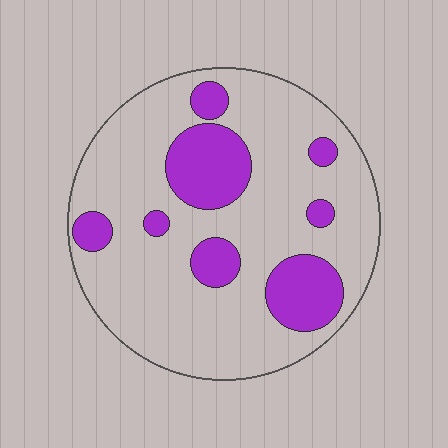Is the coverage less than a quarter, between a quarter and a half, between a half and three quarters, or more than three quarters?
Less than a quarter.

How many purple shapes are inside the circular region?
8.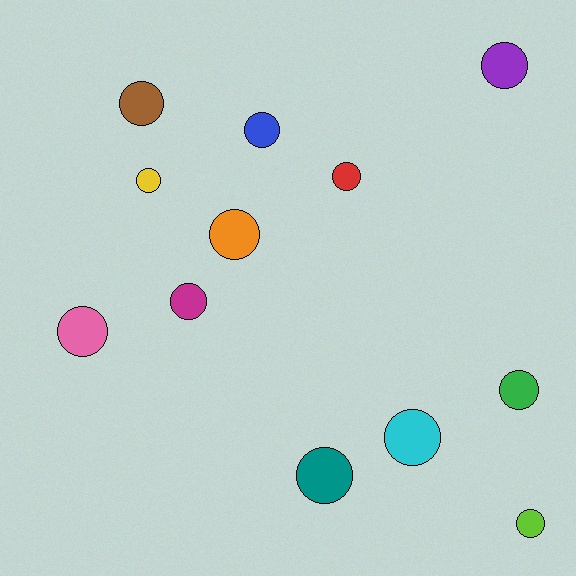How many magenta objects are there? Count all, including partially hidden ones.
There is 1 magenta object.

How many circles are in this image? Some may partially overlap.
There are 12 circles.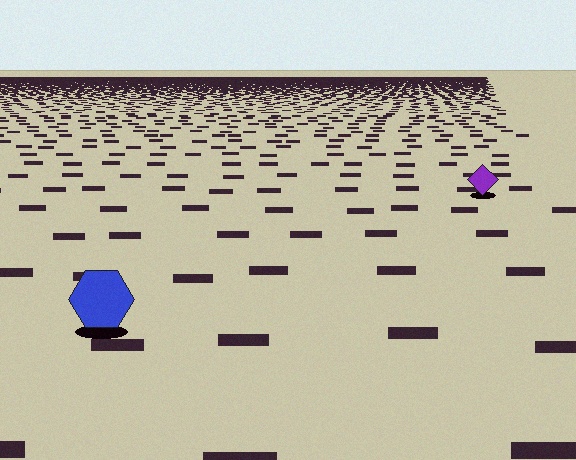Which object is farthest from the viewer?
The purple diamond is farthest from the viewer. It appears smaller and the ground texture around it is denser.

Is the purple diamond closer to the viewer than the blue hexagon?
No. The blue hexagon is closer — you can tell from the texture gradient: the ground texture is coarser near it.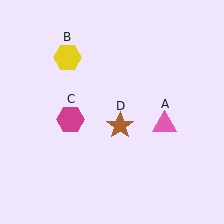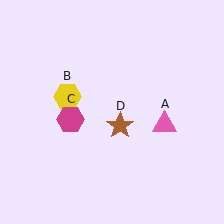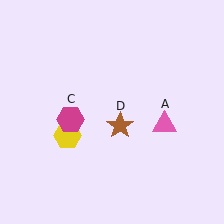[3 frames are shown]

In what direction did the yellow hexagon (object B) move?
The yellow hexagon (object B) moved down.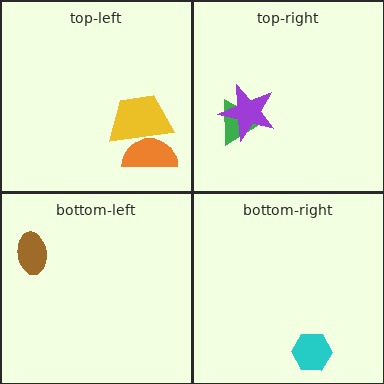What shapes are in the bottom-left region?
The brown ellipse.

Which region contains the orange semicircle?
The top-left region.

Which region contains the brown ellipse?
The bottom-left region.